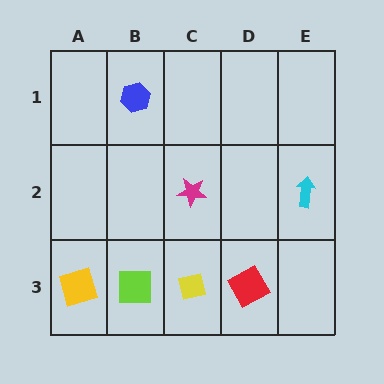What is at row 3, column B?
A lime square.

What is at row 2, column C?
A magenta star.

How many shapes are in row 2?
2 shapes.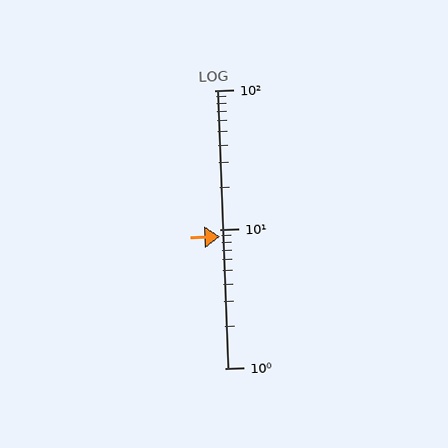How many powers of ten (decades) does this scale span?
The scale spans 2 decades, from 1 to 100.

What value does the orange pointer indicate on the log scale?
The pointer indicates approximately 8.8.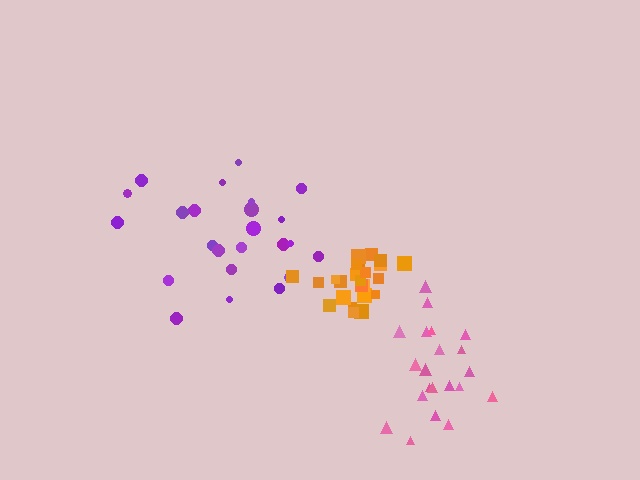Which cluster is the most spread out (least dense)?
Purple.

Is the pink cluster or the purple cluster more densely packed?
Pink.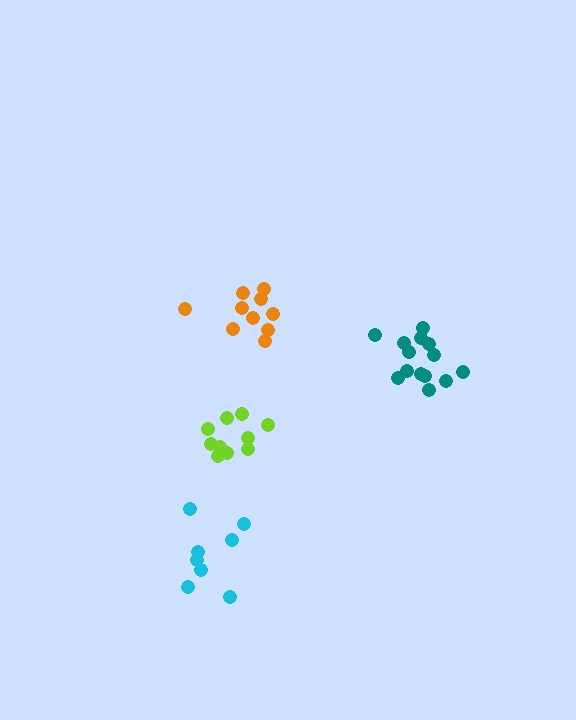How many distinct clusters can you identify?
There are 4 distinct clusters.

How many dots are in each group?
Group 1: 11 dots, Group 2: 8 dots, Group 3: 10 dots, Group 4: 14 dots (43 total).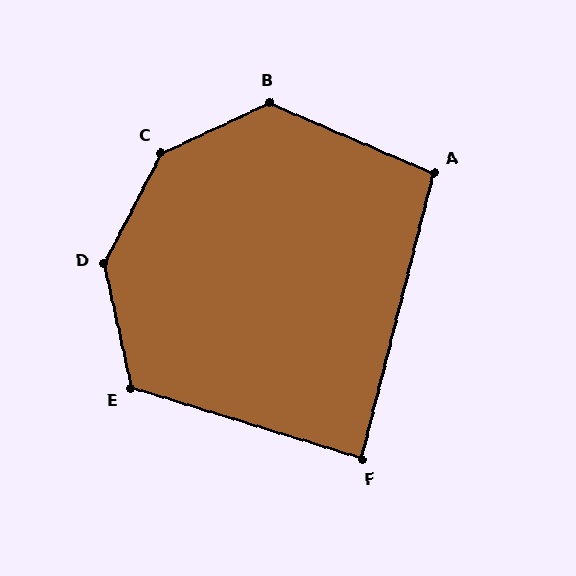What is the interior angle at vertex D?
Approximately 140 degrees (obtuse).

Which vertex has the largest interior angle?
C, at approximately 142 degrees.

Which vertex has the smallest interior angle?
F, at approximately 87 degrees.